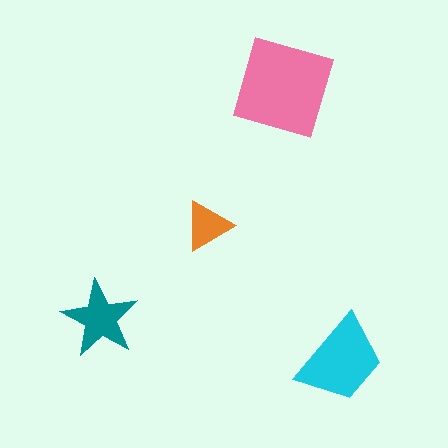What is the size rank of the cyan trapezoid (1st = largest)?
2nd.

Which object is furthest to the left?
The teal star is leftmost.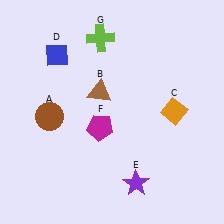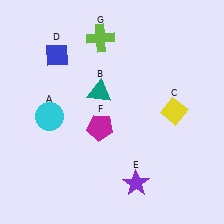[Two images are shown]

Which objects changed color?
A changed from brown to cyan. B changed from brown to teal. C changed from orange to yellow.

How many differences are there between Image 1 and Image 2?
There are 3 differences between the two images.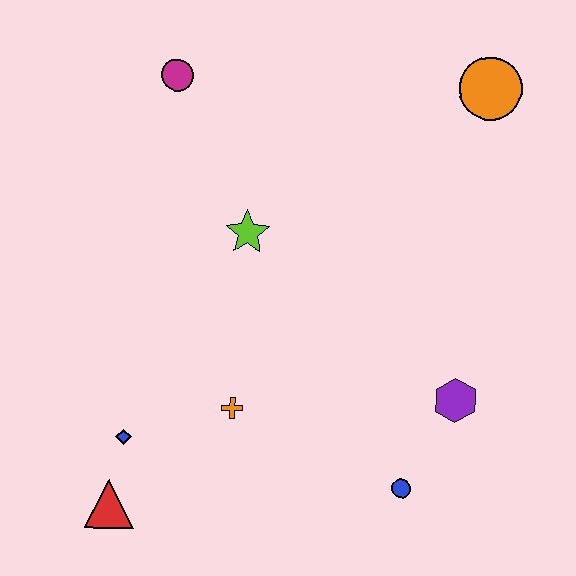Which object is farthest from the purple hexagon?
The magenta circle is farthest from the purple hexagon.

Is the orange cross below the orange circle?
Yes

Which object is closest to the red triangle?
The blue diamond is closest to the red triangle.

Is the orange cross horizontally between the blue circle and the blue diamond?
Yes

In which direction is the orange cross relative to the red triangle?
The orange cross is to the right of the red triangle.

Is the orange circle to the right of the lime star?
Yes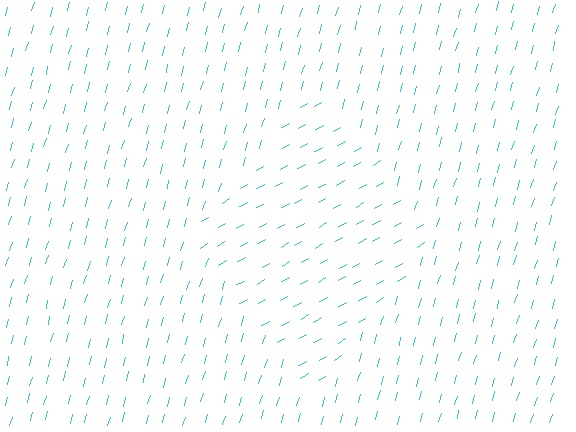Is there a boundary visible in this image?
Yes, there is a texture boundary formed by a change in line orientation.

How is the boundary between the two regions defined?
The boundary is defined purely by a change in line orientation (approximately 45 degrees difference). All lines are the same color and thickness.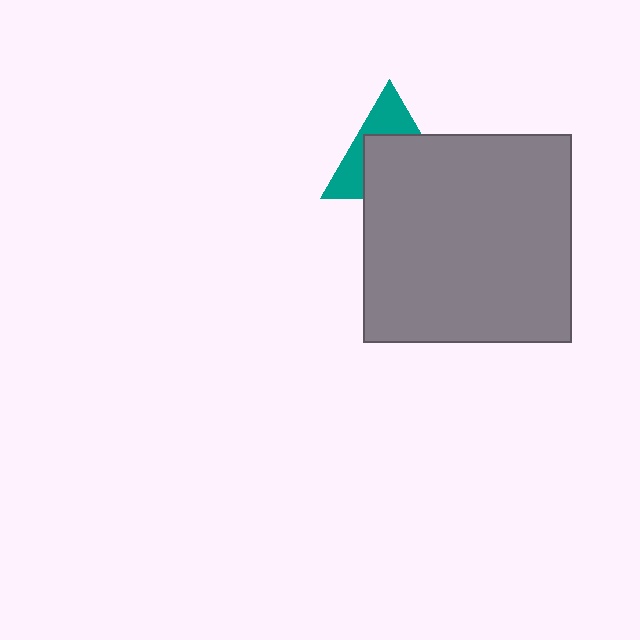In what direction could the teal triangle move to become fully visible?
The teal triangle could move up. That would shift it out from behind the gray square entirely.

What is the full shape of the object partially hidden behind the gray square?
The partially hidden object is a teal triangle.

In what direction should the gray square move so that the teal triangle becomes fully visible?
The gray square should move down. That is the shortest direction to clear the overlap and leave the teal triangle fully visible.